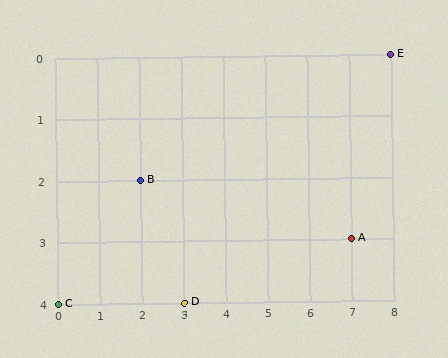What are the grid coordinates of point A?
Point A is at grid coordinates (7, 3).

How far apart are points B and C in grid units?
Points B and C are 2 columns and 2 rows apart (about 2.8 grid units diagonally).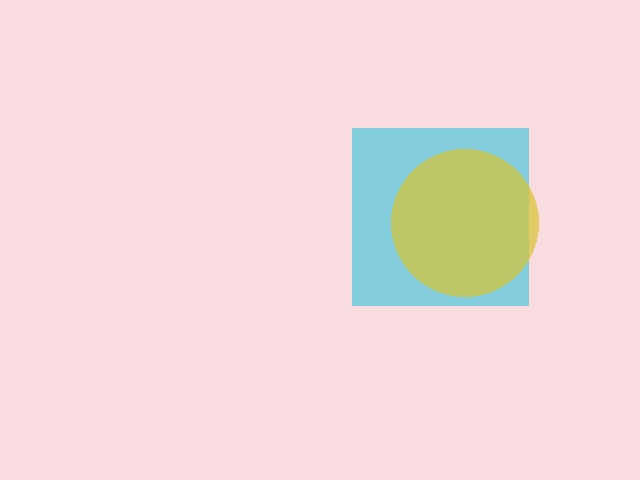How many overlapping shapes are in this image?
There are 2 overlapping shapes in the image.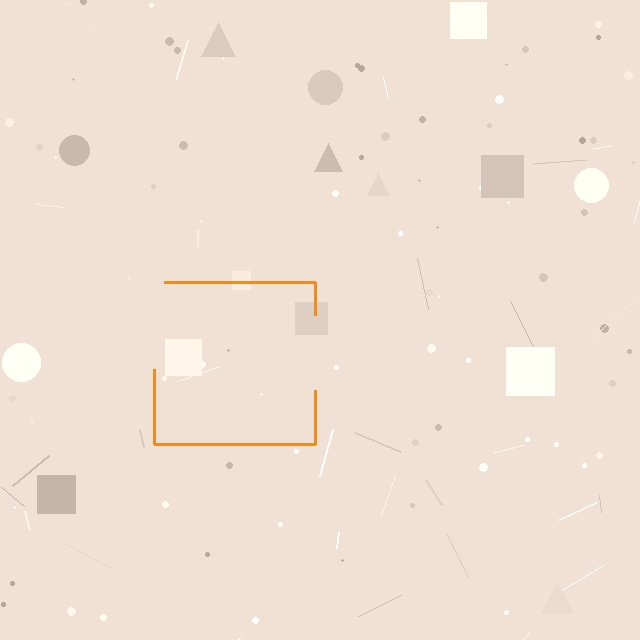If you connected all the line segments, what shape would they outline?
They would outline a square.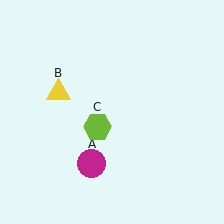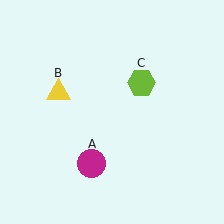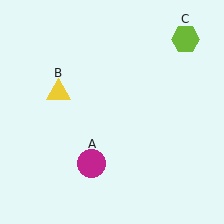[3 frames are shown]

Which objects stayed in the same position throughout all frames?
Magenta circle (object A) and yellow triangle (object B) remained stationary.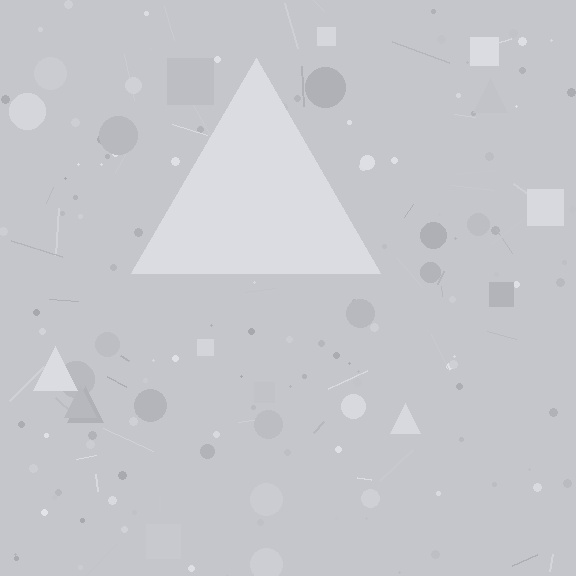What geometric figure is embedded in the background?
A triangle is embedded in the background.